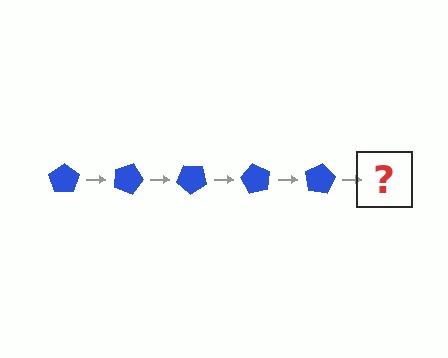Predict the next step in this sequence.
The next step is a blue pentagon rotated 100 degrees.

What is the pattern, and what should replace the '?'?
The pattern is that the pentagon rotates 20 degrees each step. The '?' should be a blue pentagon rotated 100 degrees.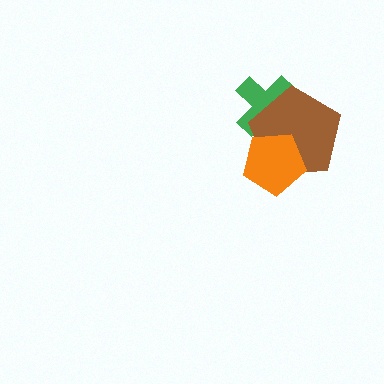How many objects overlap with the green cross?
2 objects overlap with the green cross.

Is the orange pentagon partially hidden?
No, no other shape covers it.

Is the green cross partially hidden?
Yes, it is partially covered by another shape.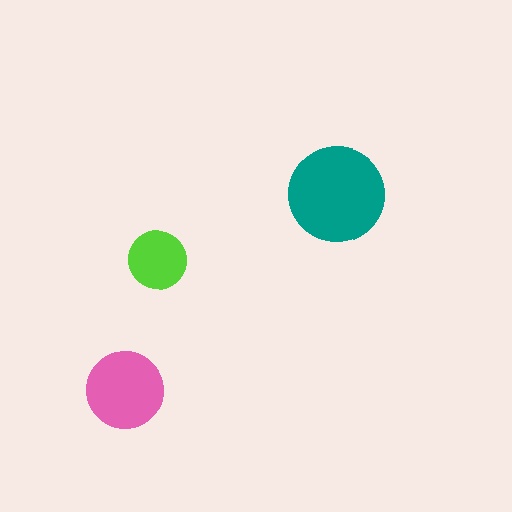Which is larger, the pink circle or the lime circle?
The pink one.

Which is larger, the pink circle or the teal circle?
The teal one.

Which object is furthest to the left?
The pink circle is leftmost.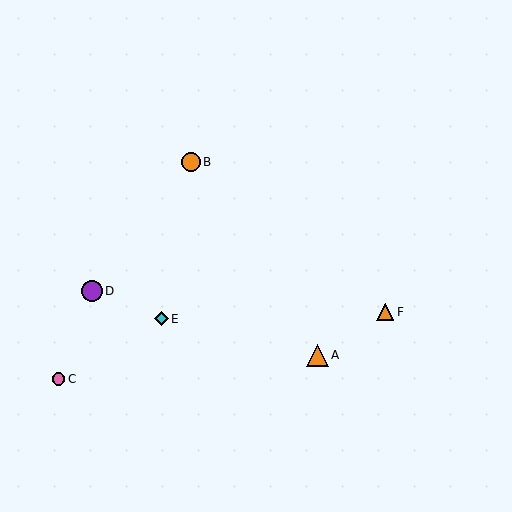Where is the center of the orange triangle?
The center of the orange triangle is at (317, 355).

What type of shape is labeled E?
Shape E is a cyan diamond.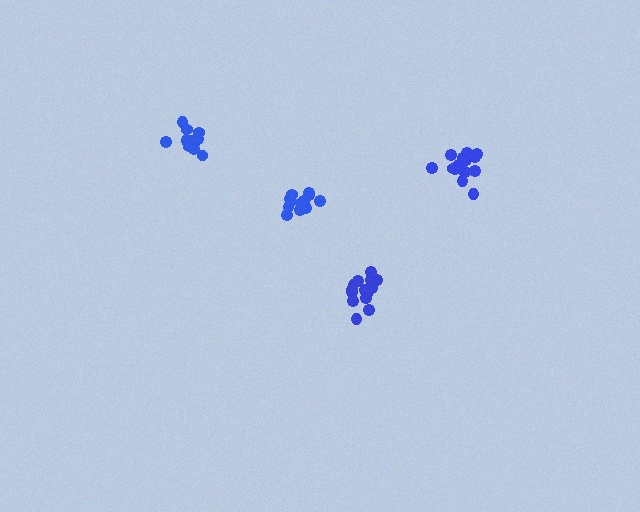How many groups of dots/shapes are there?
There are 4 groups.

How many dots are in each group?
Group 1: 15 dots, Group 2: 13 dots, Group 3: 16 dots, Group 4: 17 dots (61 total).